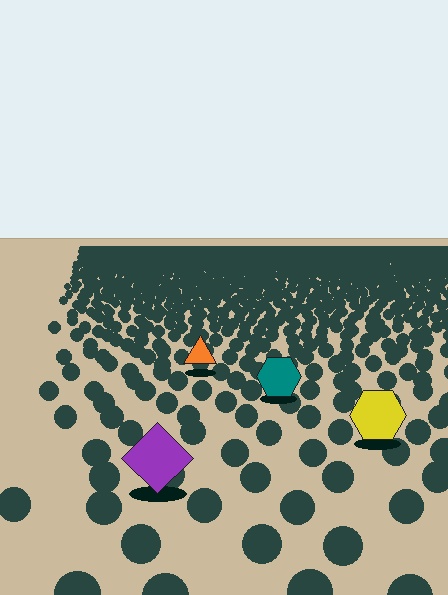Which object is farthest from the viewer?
The orange triangle is farthest from the viewer. It appears smaller and the ground texture around it is denser.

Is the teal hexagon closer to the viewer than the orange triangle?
Yes. The teal hexagon is closer — you can tell from the texture gradient: the ground texture is coarser near it.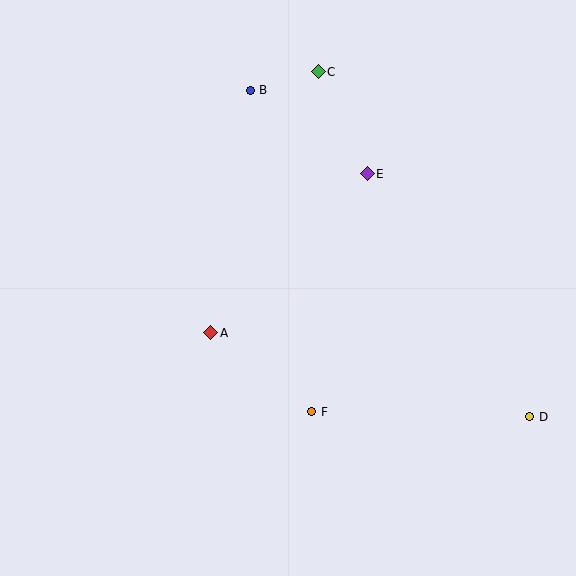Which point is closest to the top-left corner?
Point B is closest to the top-left corner.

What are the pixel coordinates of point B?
Point B is at (250, 90).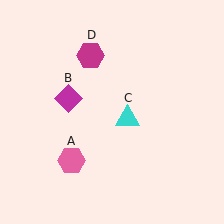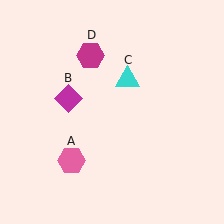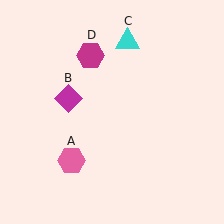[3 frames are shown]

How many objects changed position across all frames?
1 object changed position: cyan triangle (object C).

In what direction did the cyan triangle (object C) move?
The cyan triangle (object C) moved up.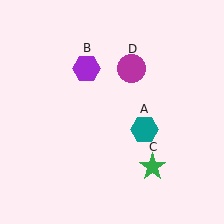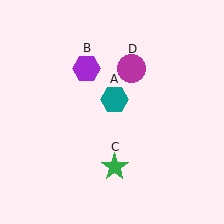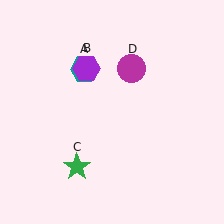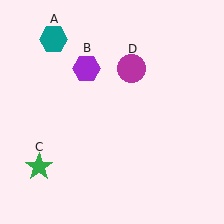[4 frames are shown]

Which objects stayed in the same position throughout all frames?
Purple hexagon (object B) and magenta circle (object D) remained stationary.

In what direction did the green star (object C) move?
The green star (object C) moved left.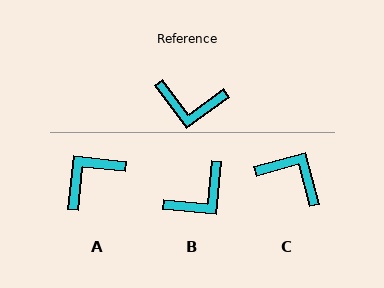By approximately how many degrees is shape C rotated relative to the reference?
Approximately 159 degrees counter-clockwise.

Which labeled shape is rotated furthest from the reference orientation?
C, about 159 degrees away.